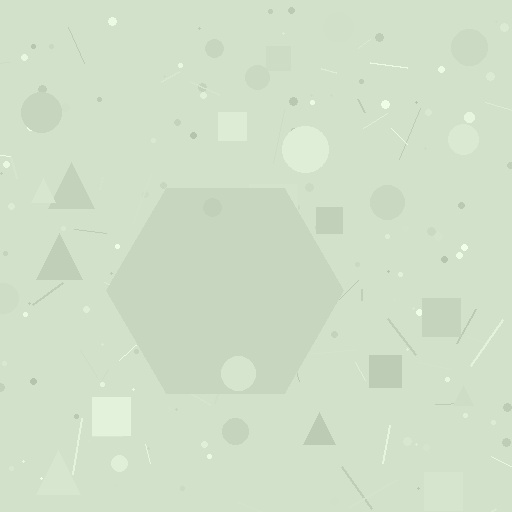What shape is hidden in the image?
A hexagon is hidden in the image.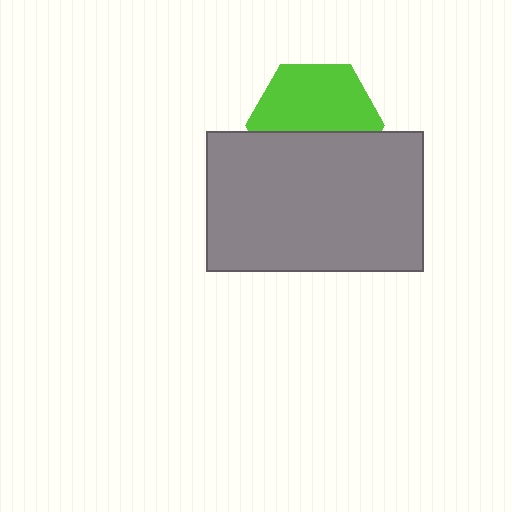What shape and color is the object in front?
The object in front is a gray rectangle.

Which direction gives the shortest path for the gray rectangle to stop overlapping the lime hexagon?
Moving down gives the shortest separation.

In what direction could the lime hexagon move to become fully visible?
The lime hexagon could move up. That would shift it out from behind the gray rectangle entirely.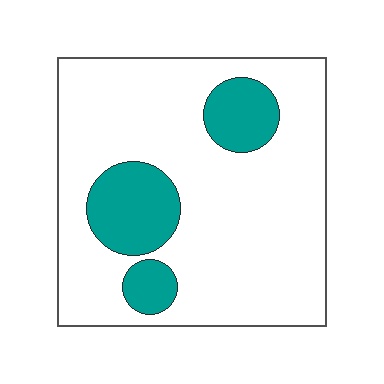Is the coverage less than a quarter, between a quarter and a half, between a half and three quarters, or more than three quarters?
Less than a quarter.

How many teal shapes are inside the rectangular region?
3.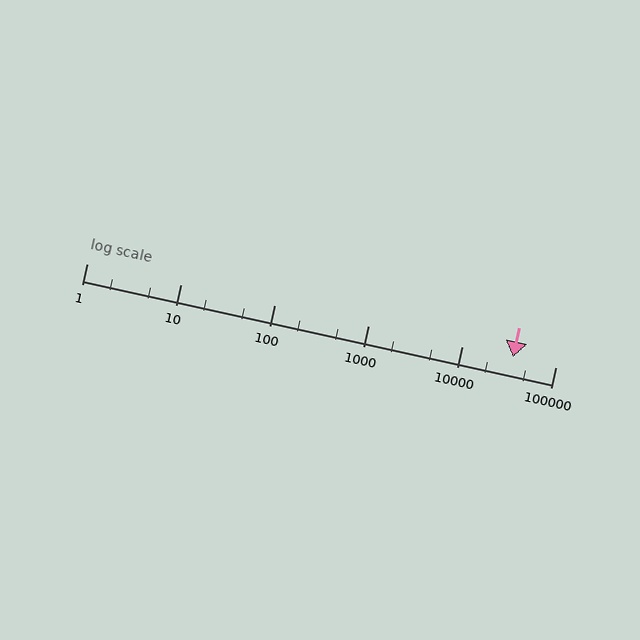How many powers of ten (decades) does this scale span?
The scale spans 5 decades, from 1 to 100000.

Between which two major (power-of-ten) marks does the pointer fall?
The pointer is between 10000 and 100000.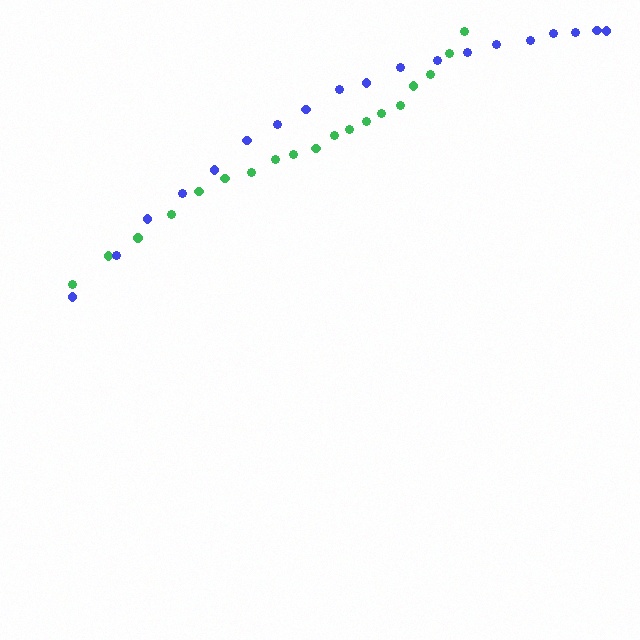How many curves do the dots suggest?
There are 2 distinct paths.